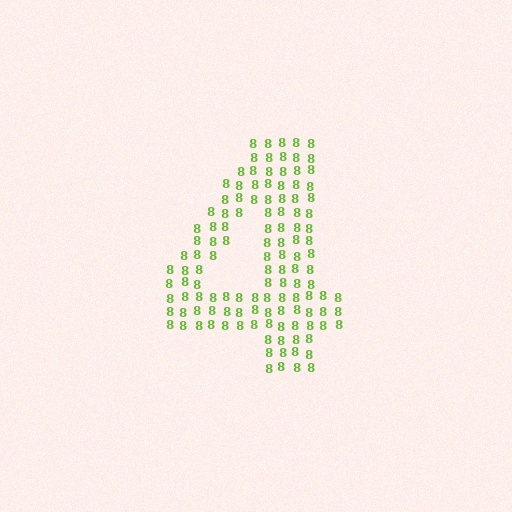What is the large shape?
The large shape is the digit 4.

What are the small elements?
The small elements are digit 8's.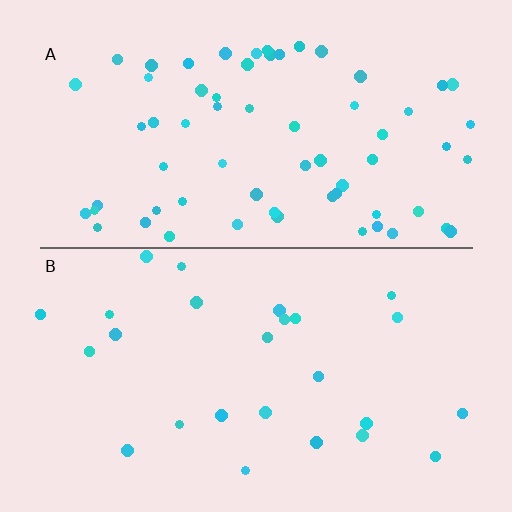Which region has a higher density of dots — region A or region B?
A (the top).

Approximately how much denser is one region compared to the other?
Approximately 2.6× — region A over region B.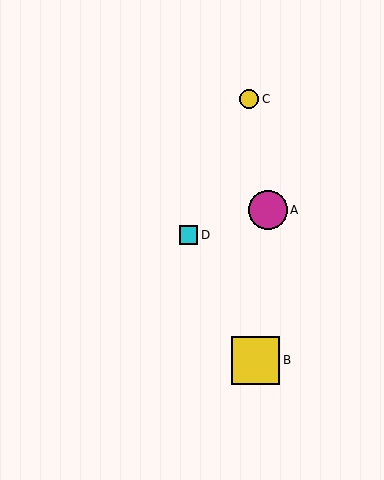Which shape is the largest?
The yellow square (labeled B) is the largest.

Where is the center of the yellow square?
The center of the yellow square is at (256, 360).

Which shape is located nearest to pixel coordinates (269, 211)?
The magenta circle (labeled A) at (268, 210) is nearest to that location.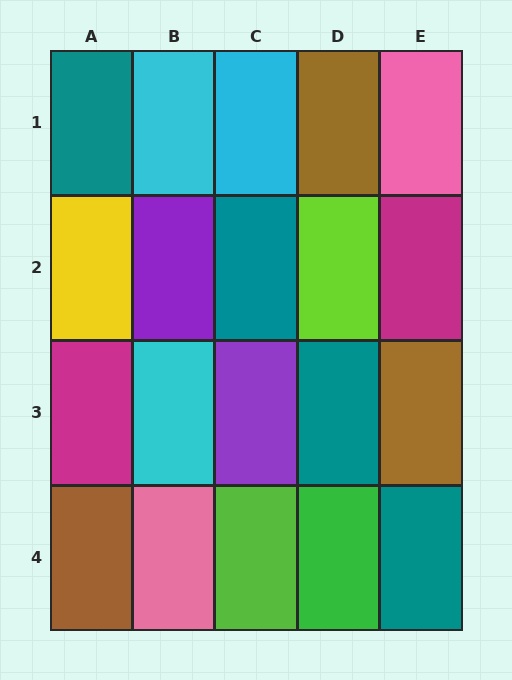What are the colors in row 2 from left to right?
Yellow, purple, teal, lime, magenta.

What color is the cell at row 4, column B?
Pink.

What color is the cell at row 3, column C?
Purple.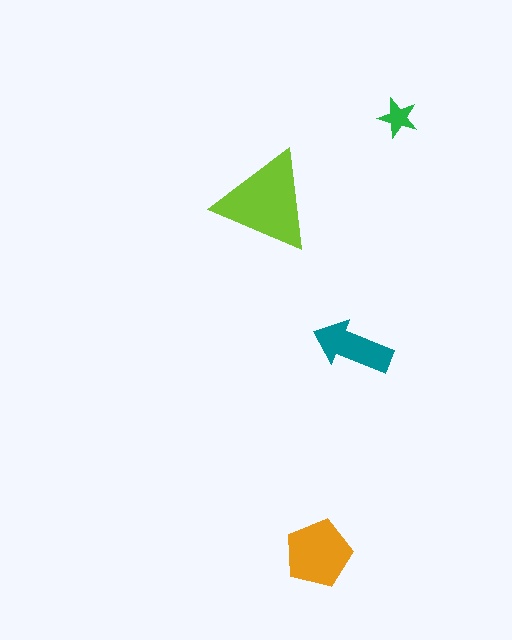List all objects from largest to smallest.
The lime triangle, the orange pentagon, the teal arrow, the green star.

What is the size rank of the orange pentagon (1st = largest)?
2nd.